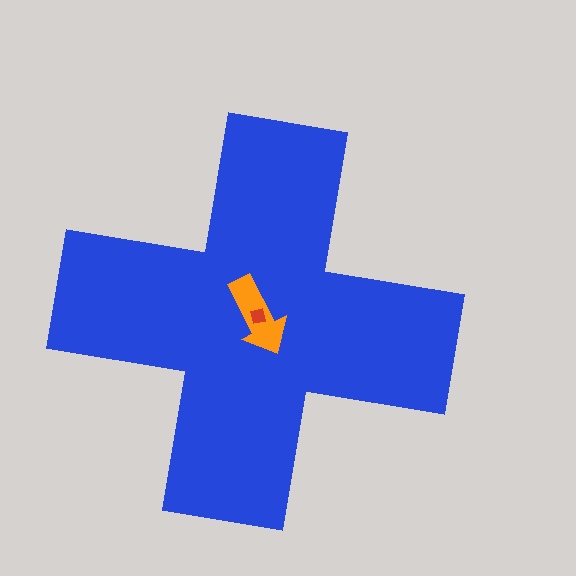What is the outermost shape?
The blue cross.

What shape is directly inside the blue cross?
The orange arrow.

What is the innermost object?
The red square.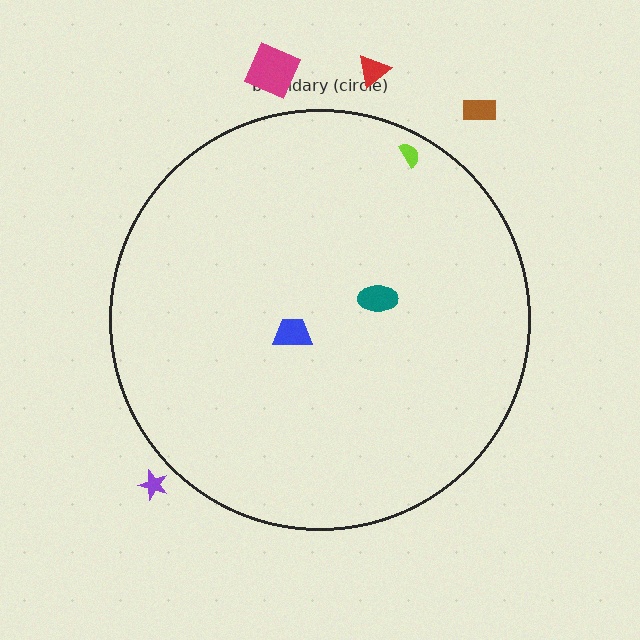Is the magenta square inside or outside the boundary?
Outside.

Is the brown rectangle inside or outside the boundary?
Outside.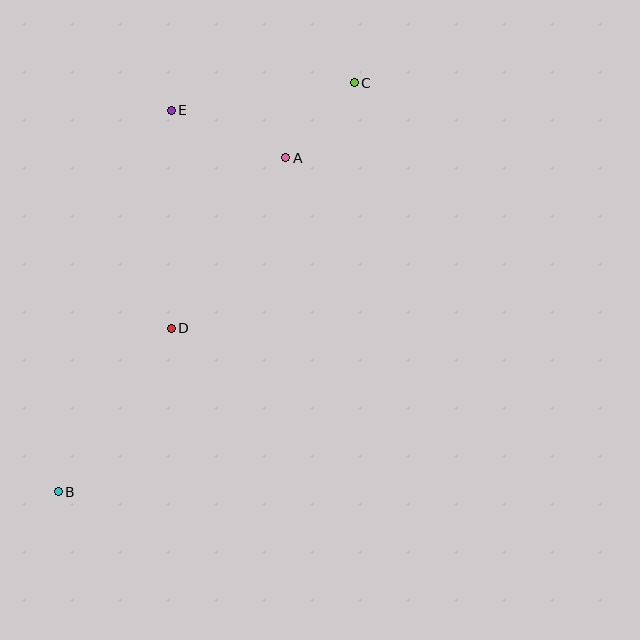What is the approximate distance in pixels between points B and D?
The distance between B and D is approximately 198 pixels.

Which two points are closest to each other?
Points A and C are closest to each other.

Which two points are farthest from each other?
Points B and C are farthest from each other.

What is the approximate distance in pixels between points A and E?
The distance between A and E is approximately 124 pixels.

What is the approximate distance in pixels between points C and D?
The distance between C and D is approximately 306 pixels.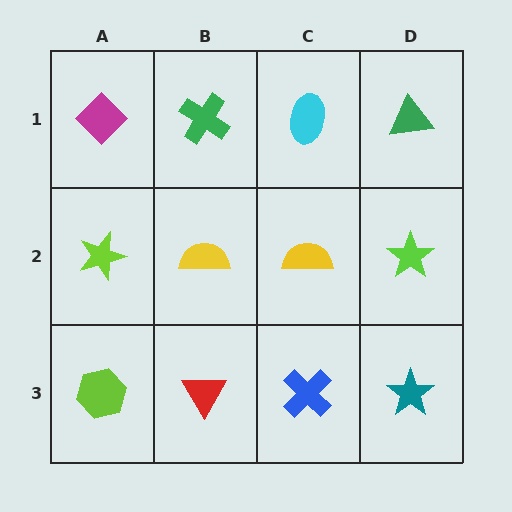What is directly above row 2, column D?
A green triangle.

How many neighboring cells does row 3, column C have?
3.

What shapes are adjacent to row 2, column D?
A green triangle (row 1, column D), a teal star (row 3, column D), a yellow semicircle (row 2, column C).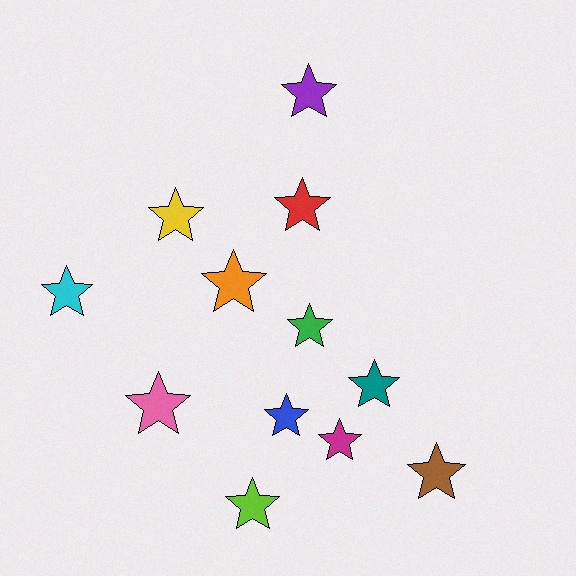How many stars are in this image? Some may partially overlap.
There are 12 stars.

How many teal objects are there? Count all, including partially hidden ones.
There is 1 teal object.